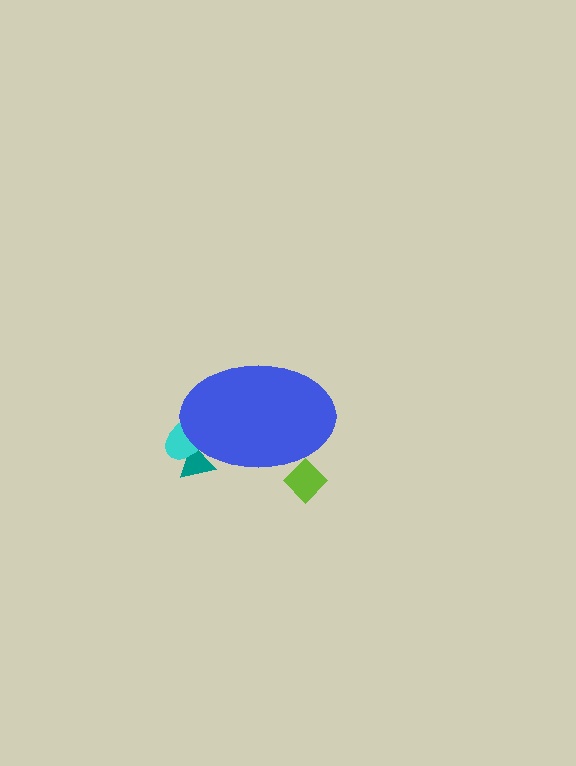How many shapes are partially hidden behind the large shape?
3 shapes are partially hidden.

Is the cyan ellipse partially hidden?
Yes, the cyan ellipse is partially hidden behind the blue ellipse.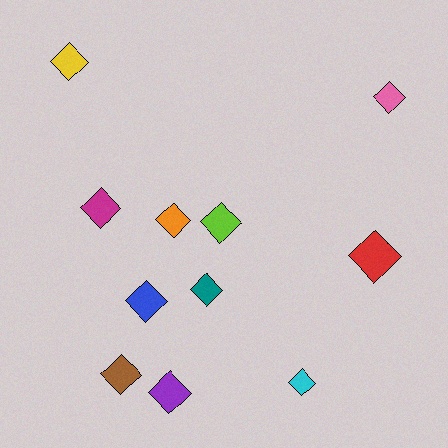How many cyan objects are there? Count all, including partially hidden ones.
There is 1 cyan object.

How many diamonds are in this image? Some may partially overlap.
There are 11 diamonds.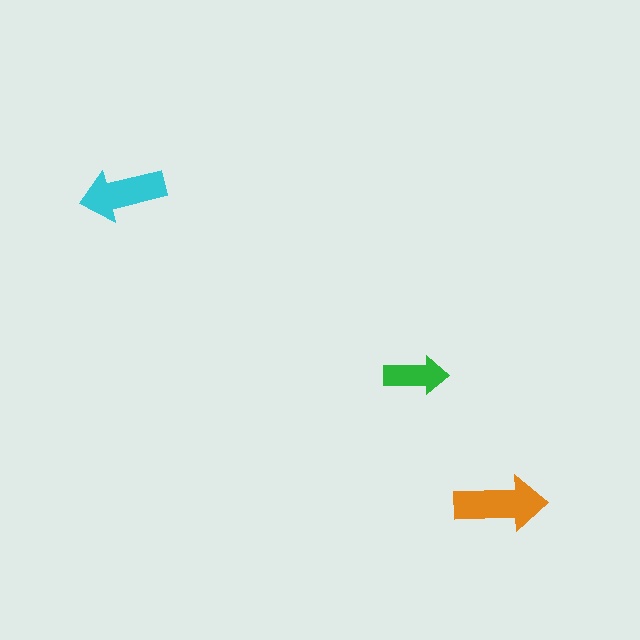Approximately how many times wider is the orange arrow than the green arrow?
About 1.5 times wider.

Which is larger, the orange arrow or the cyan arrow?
The orange one.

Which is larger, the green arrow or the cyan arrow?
The cyan one.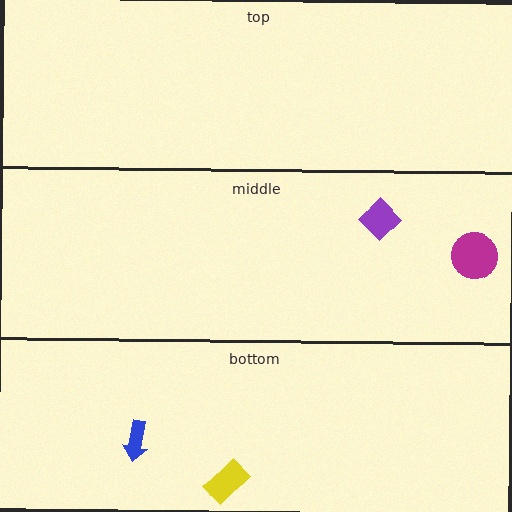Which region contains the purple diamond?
The middle region.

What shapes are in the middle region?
The purple diamond, the magenta circle.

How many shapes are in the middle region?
2.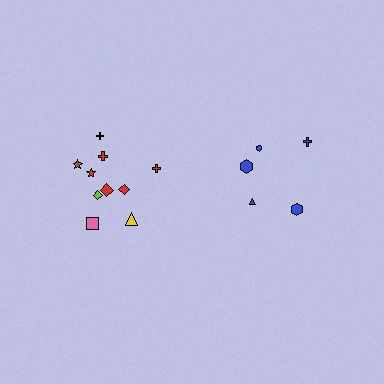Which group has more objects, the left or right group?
The left group.